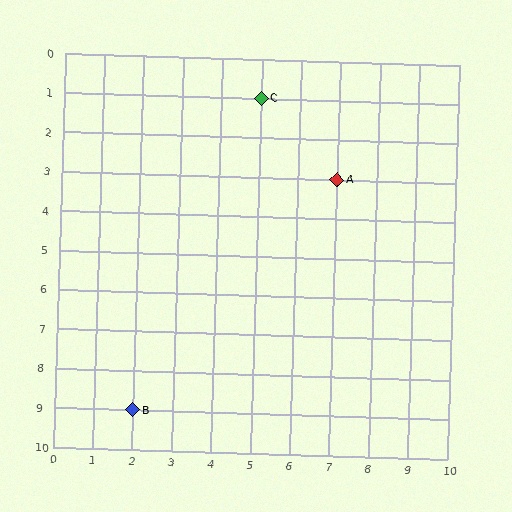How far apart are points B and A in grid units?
Points B and A are 5 columns and 6 rows apart (about 7.8 grid units diagonally).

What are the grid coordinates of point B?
Point B is at grid coordinates (2, 9).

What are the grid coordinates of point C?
Point C is at grid coordinates (5, 1).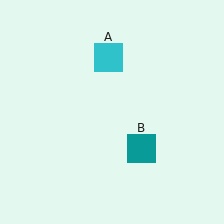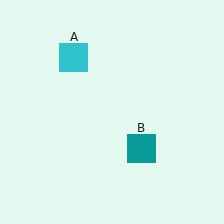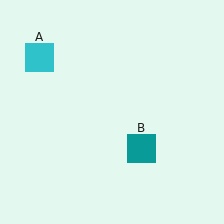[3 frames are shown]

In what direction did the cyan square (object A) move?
The cyan square (object A) moved left.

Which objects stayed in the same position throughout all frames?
Teal square (object B) remained stationary.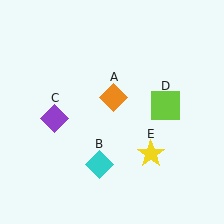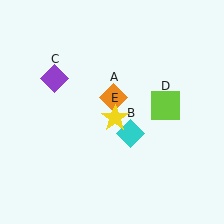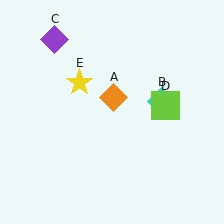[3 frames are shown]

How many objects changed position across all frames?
3 objects changed position: cyan diamond (object B), purple diamond (object C), yellow star (object E).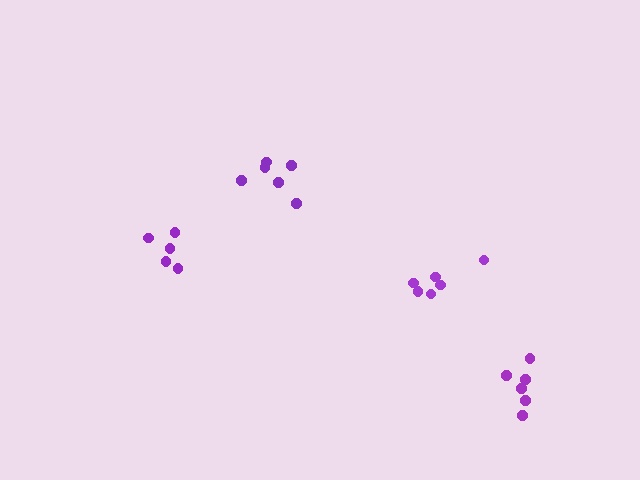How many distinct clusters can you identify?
There are 4 distinct clusters.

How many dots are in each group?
Group 1: 5 dots, Group 2: 6 dots, Group 3: 6 dots, Group 4: 6 dots (23 total).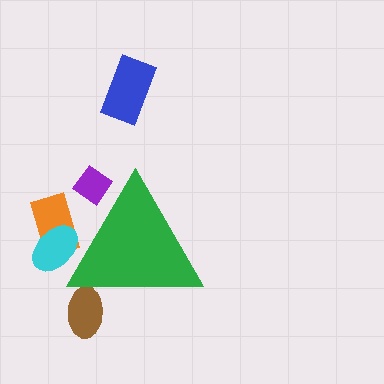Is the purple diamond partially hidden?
Yes, the purple diamond is partially hidden behind the green triangle.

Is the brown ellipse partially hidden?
Yes, the brown ellipse is partially hidden behind the green triangle.